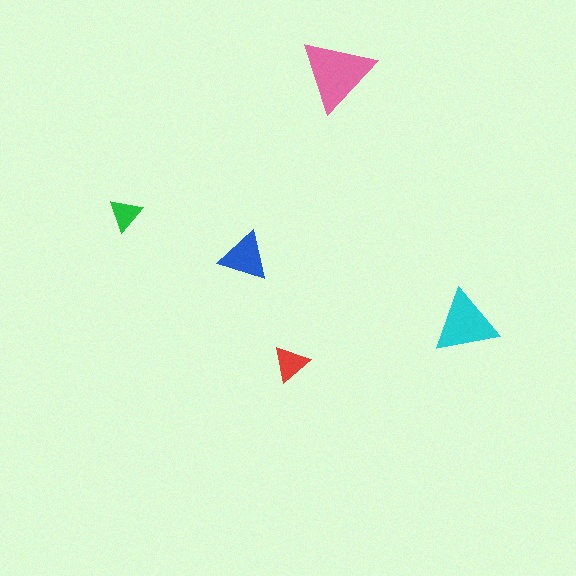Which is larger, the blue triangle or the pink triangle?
The pink one.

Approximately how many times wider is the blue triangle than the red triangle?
About 1.5 times wider.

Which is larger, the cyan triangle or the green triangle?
The cyan one.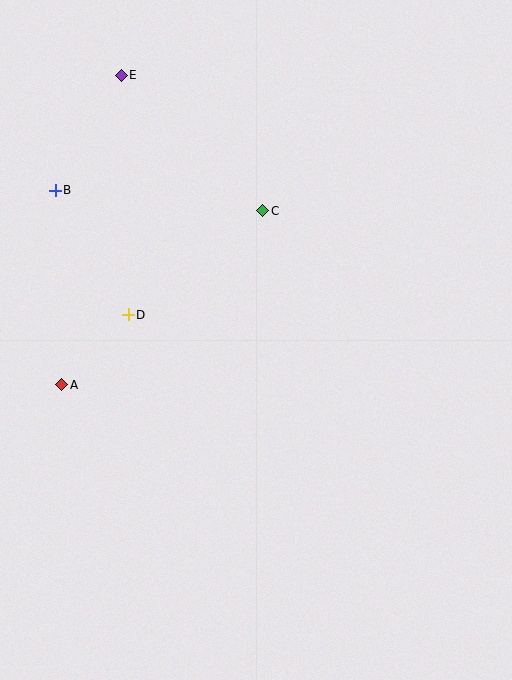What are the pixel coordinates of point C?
Point C is at (263, 211).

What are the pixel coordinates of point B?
Point B is at (55, 191).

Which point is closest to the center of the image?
Point C at (263, 211) is closest to the center.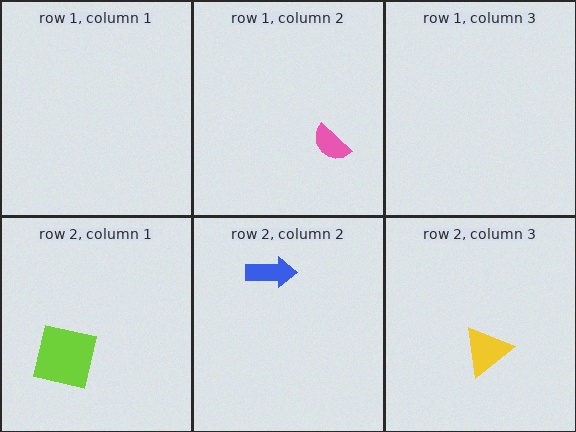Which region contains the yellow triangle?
The row 2, column 3 region.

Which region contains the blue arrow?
The row 2, column 2 region.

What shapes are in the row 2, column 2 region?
The blue arrow.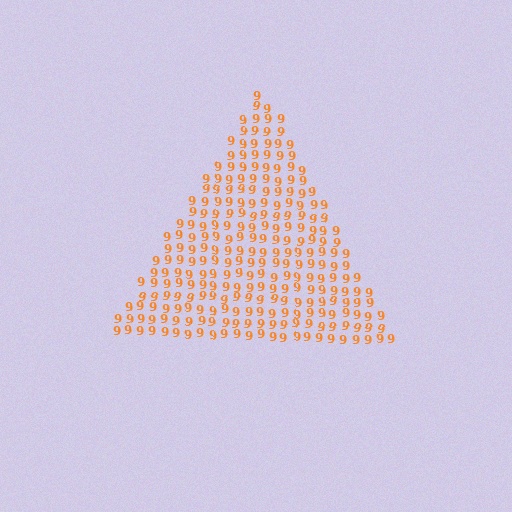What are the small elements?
The small elements are digit 9's.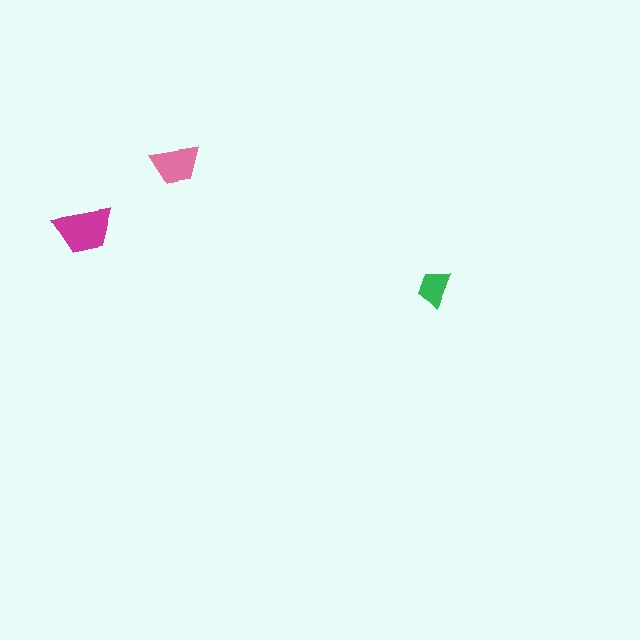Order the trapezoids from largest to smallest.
the magenta one, the pink one, the green one.